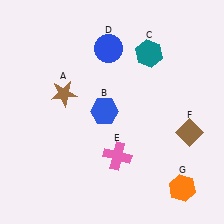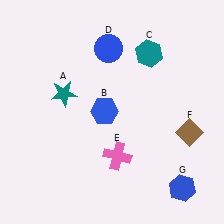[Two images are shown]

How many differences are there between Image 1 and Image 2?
There are 2 differences between the two images.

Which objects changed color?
A changed from brown to teal. G changed from orange to blue.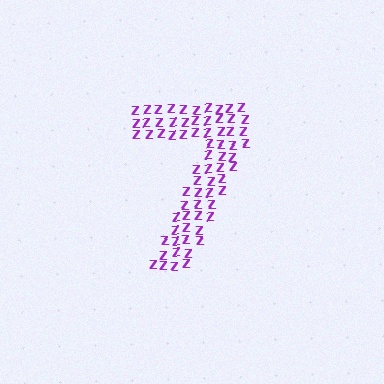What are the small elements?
The small elements are letter Z's.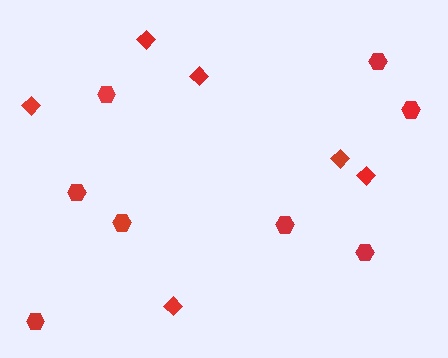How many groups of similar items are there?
There are 2 groups: one group of hexagons (8) and one group of diamonds (6).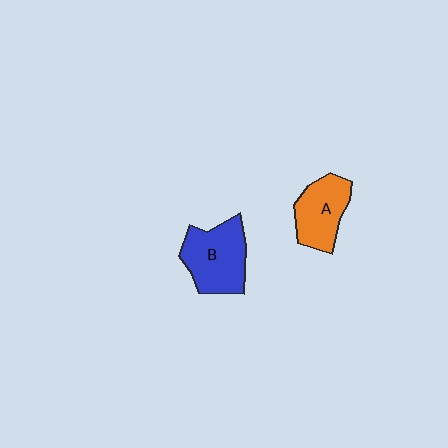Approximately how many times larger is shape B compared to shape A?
Approximately 1.2 times.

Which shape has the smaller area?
Shape A (orange).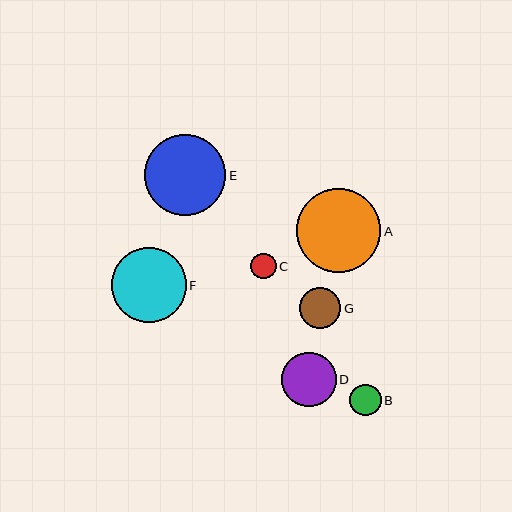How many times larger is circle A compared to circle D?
Circle A is approximately 1.6 times the size of circle D.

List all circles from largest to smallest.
From largest to smallest: A, E, F, D, G, B, C.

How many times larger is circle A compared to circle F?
Circle A is approximately 1.1 times the size of circle F.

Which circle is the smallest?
Circle C is the smallest with a size of approximately 26 pixels.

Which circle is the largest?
Circle A is the largest with a size of approximately 85 pixels.